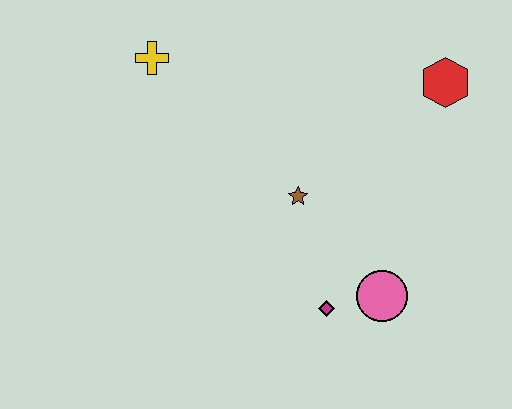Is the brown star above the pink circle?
Yes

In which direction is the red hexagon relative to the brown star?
The red hexagon is to the right of the brown star.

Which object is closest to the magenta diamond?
The pink circle is closest to the magenta diamond.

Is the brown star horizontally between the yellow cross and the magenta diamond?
Yes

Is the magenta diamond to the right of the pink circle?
No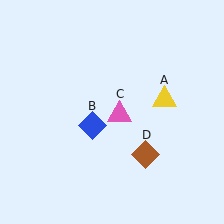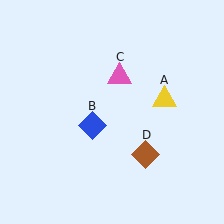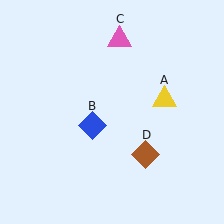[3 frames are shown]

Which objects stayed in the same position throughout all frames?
Yellow triangle (object A) and blue diamond (object B) and brown diamond (object D) remained stationary.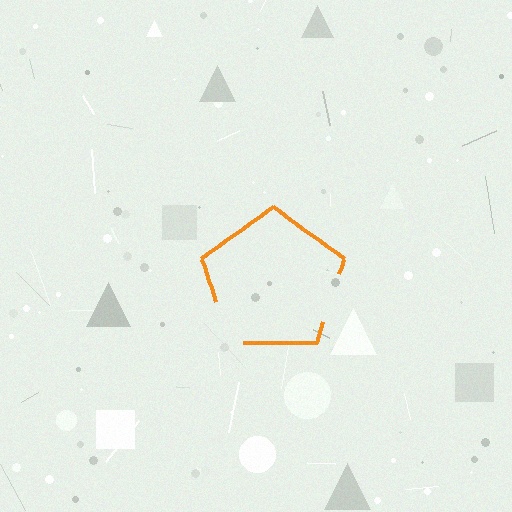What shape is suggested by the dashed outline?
The dashed outline suggests a pentagon.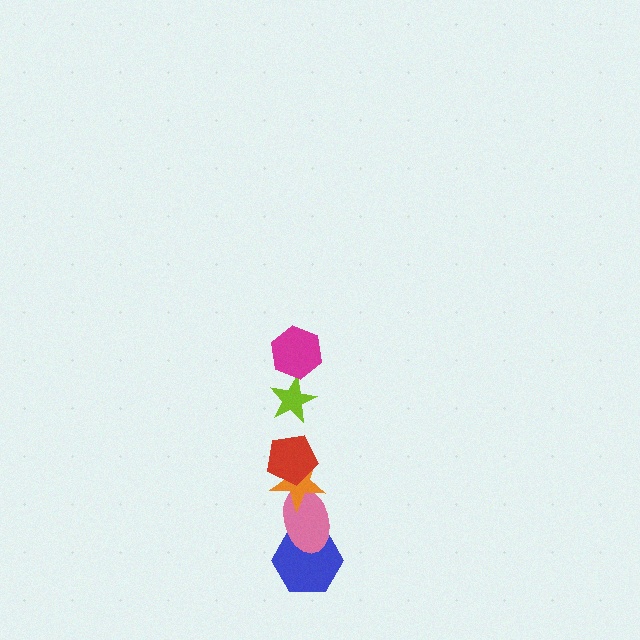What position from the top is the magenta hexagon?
The magenta hexagon is 1st from the top.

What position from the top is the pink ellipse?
The pink ellipse is 5th from the top.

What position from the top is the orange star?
The orange star is 4th from the top.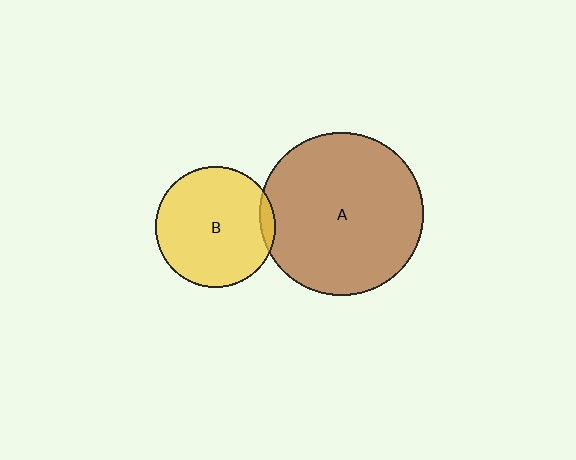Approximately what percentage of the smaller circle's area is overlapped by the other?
Approximately 5%.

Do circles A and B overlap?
Yes.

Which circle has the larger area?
Circle A (brown).